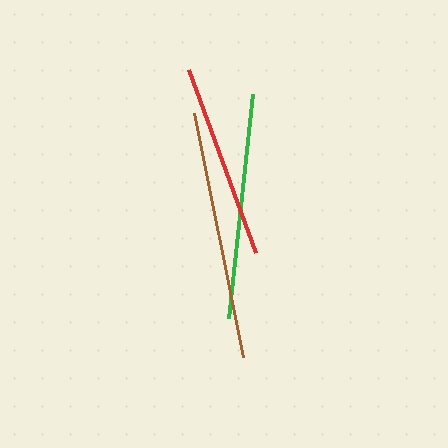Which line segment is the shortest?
The red line is the shortest at approximately 195 pixels.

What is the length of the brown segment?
The brown segment is approximately 248 pixels long.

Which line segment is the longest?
The brown line is the longest at approximately 248 pixels.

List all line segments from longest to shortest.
From longest to shortest: brown, green, red.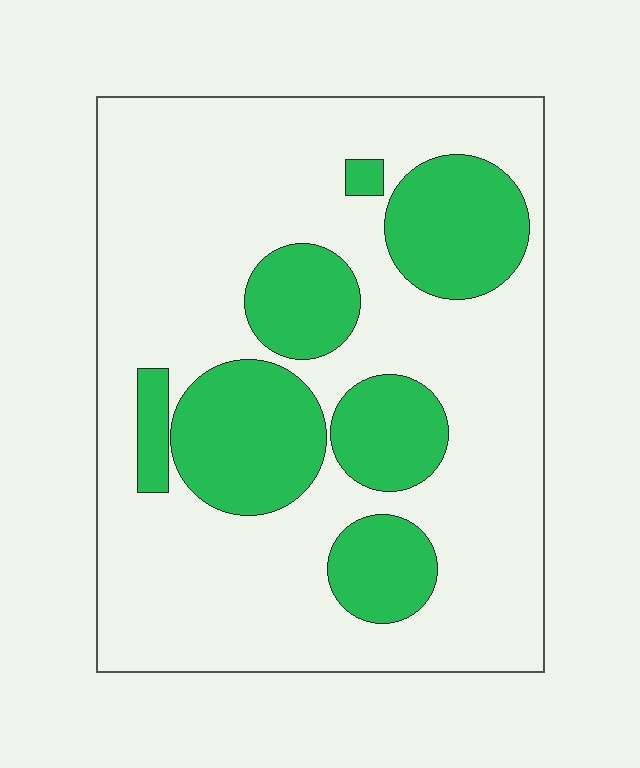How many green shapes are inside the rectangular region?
7.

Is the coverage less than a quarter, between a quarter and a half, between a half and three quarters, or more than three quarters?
Between a quarter and a half.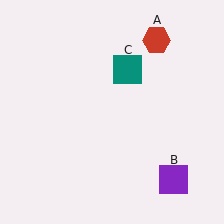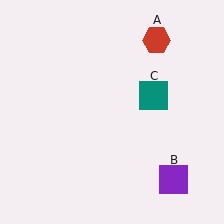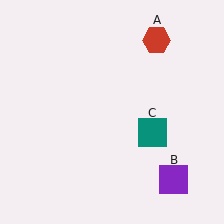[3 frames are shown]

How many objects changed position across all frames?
1 object changed position: teal square (object C).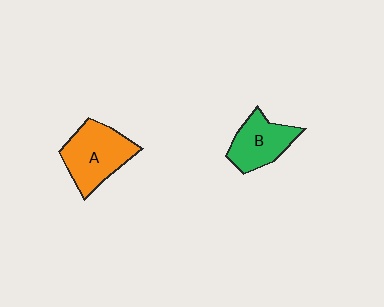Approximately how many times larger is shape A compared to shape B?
Approximately 1.3 times.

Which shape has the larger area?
Shape A (orange).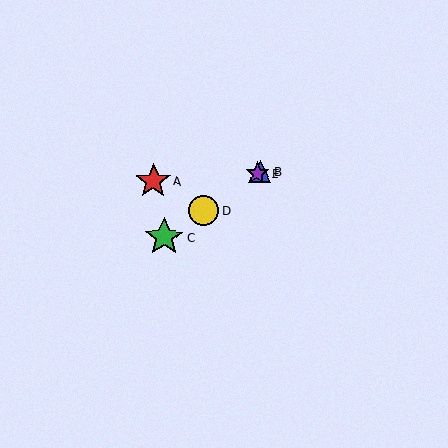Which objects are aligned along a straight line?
Objects B, C, D, E are aligned along a straight line.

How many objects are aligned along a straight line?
4 objects (B, C, D, E) are aligned along a straight line.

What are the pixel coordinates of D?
Object D is at (204, 210).